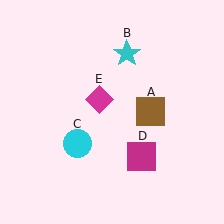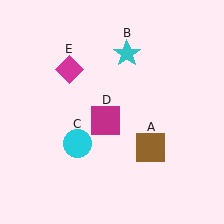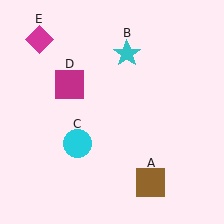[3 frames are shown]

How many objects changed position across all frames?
3 objects changed position: brown square (object A), magenta square (object D), magenta diamond (object E).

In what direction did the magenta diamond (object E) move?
The magenta diamond (object E) moved up and to the left.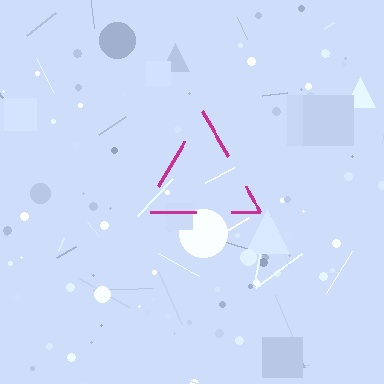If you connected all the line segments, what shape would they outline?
They would outline a triangle.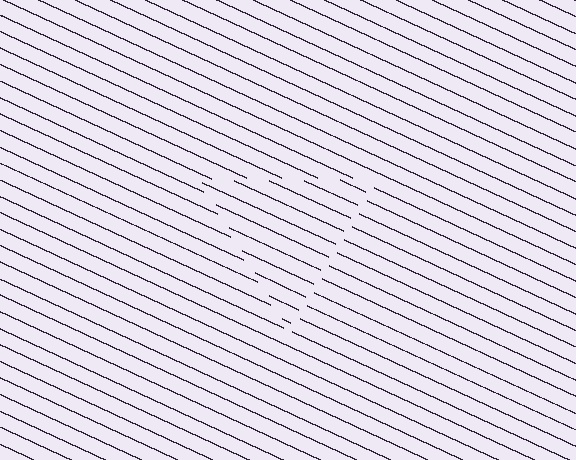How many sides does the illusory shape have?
3 sides — the line-ends trace a triangle.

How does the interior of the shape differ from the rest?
The interior of the shape contains the same grating, shifted by half a period — the contour is defined by the phase discontinuity where line-ends from the inner and outer gratings abut.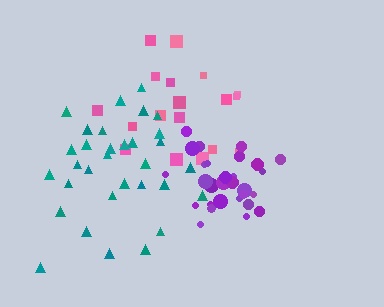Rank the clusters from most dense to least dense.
purple, teal, pink.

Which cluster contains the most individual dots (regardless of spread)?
Teal (32).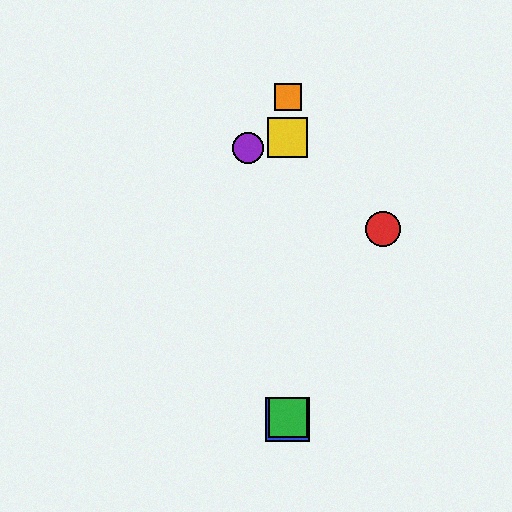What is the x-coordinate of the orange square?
The orange square is at x≈288.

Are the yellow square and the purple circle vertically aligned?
No, the yellow square is at x≈288 and the purple circle is at x≈248.